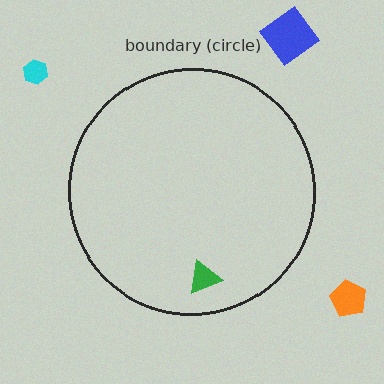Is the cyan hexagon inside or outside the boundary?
Outside.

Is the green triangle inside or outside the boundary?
Inside.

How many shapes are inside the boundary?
1 inside, 3 outside.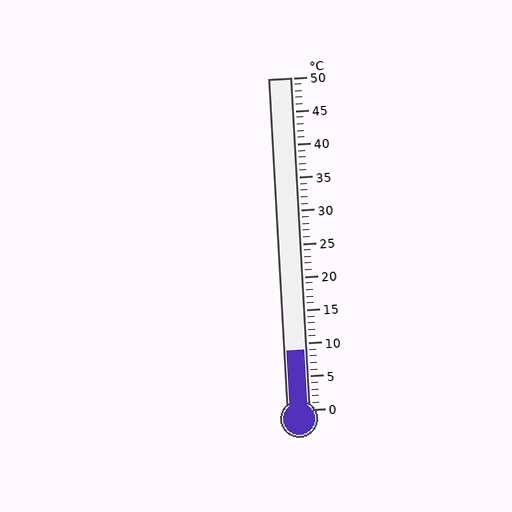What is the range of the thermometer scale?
The thermometer scale ranges from 0°C to 50°C.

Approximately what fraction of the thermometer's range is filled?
The thermometer is filled to approximately 20% of its range.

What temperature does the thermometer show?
The thermometer shows approximately 9°C.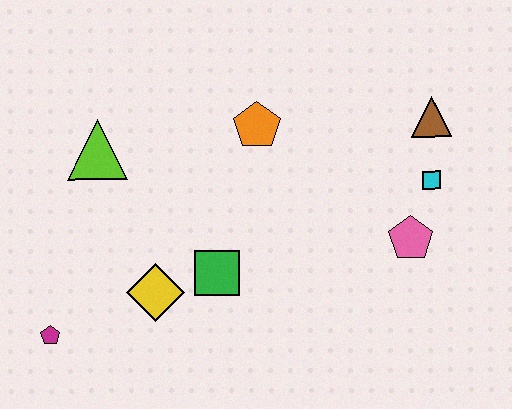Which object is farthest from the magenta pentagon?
The brown triangle is farthest from the magenta pentagon.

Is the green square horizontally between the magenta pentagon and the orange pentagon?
Yes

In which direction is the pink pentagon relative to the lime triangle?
The pink pentagon is to the right of the lime triangle.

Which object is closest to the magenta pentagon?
The yellow diamond is closest to the magenta pentagon.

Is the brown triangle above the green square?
Yes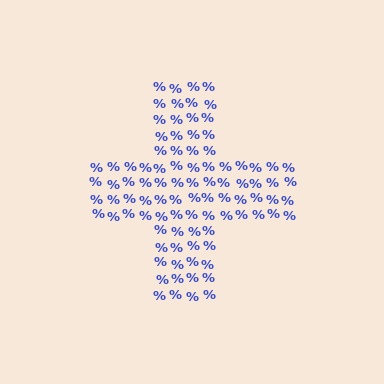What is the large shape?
The large shape is a cross.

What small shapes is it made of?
It is made of small percent signs.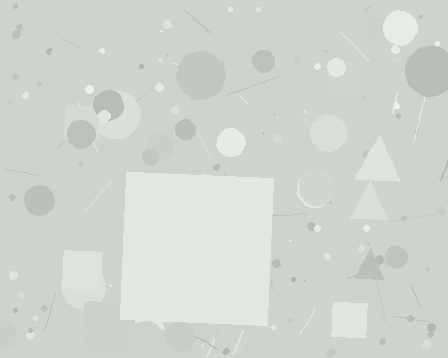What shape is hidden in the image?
A square is hidden in the image.